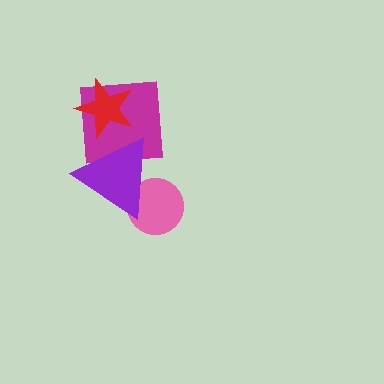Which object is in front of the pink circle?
The purple triangle is in front of the pink circle.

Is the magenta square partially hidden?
Yes, it is partially covered by another shape.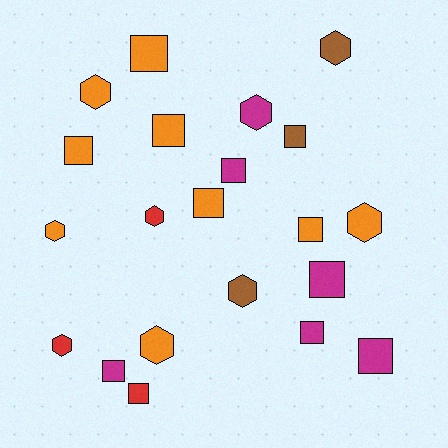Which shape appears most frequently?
Square, with 12 objects.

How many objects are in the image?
There are 21 objects.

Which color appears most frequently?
Orange, with 9 objects.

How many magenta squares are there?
There are 5 magenta squares.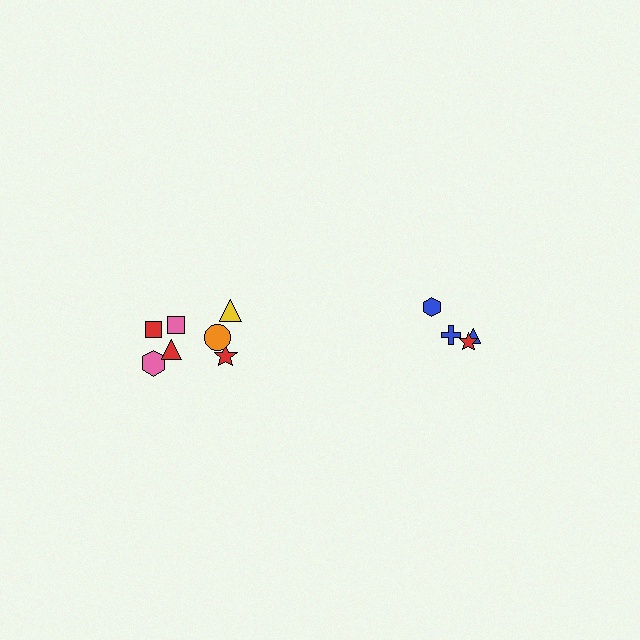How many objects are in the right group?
There are 4 objects.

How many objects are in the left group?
There are 7 objects.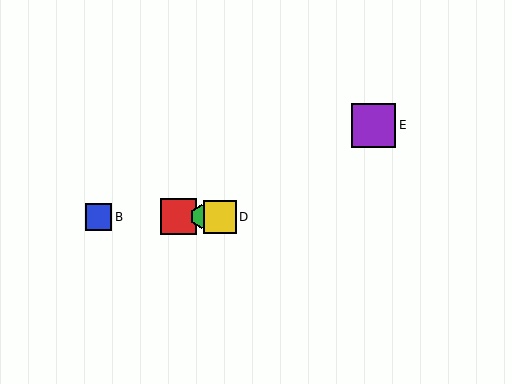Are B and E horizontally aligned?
No, B is at y≈217 and E is at y≈125.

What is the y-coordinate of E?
Object E is at y≈125.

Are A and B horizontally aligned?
Yes, both are at y≈217.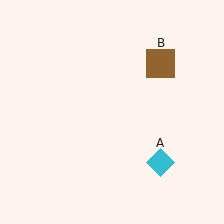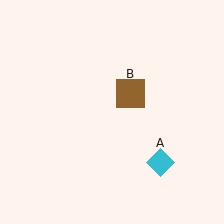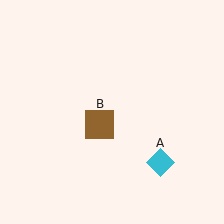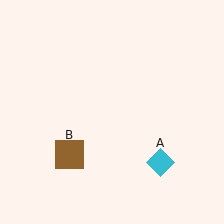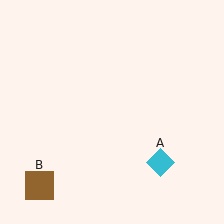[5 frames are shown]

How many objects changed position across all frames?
1 object changed position: brown square (object B).